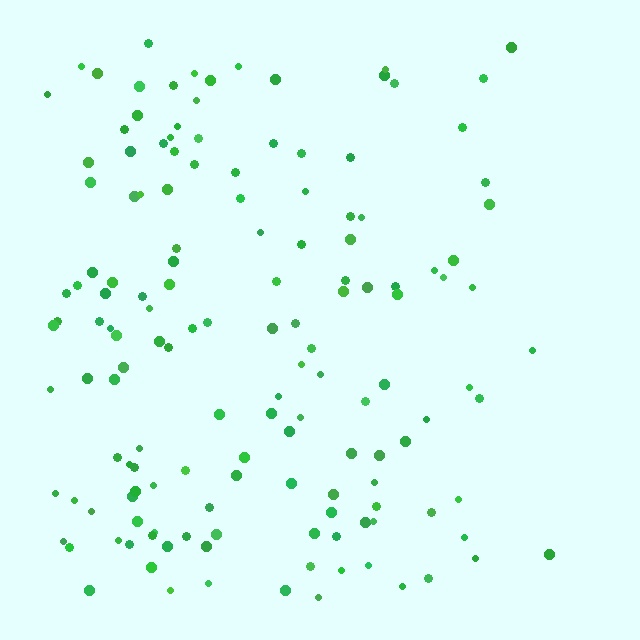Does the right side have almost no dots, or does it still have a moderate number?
Still a moderate number, just noticeably fewer than the left.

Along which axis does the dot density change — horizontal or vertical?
Horizontal.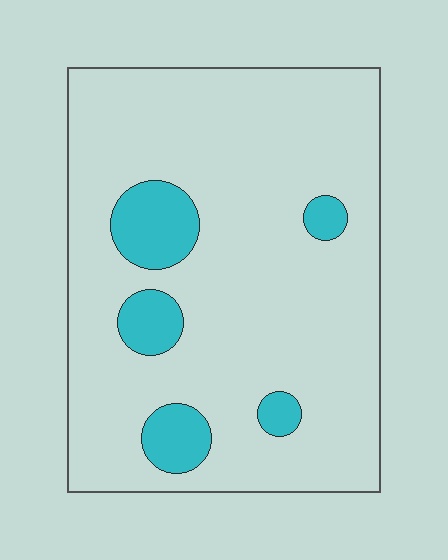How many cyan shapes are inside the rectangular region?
5.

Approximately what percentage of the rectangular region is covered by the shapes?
Approximately 15%.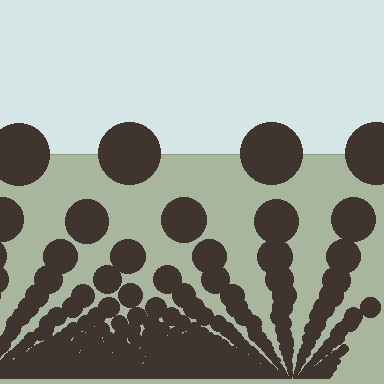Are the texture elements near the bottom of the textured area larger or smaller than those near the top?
Smaller. The gradient is inverted — elements near the bottom are smaller and denser.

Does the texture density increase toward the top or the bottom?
Density increases toward the bottom.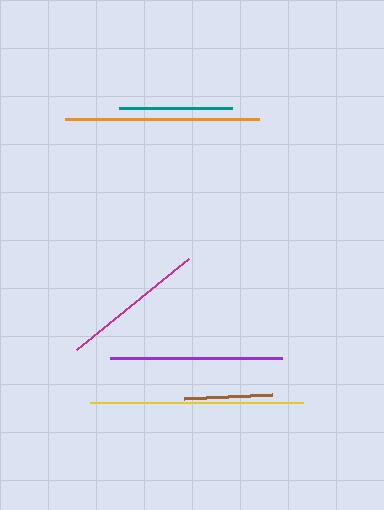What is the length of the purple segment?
The purple segment is approximately 172 pixels long.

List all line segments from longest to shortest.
From longest to shortest: yellow, orange, purple, magenta, teal, brown.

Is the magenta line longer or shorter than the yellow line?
The yellow line is longer than the magenta line.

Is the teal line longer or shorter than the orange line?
The orange line is longer than the teal line.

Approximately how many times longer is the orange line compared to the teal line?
The orange line is approximately 1.7 times the length of the teal line.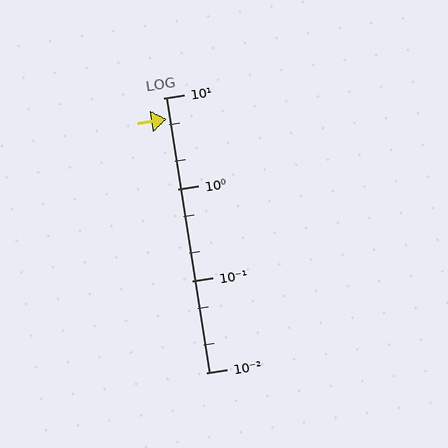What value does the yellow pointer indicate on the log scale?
The pointer indicates approximately 5.8.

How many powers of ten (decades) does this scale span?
The scale spans 3 decades, from 0.01 to 10.